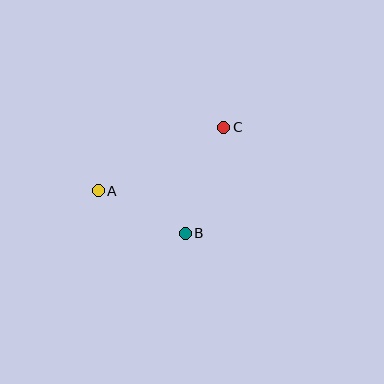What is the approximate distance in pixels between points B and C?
The distance between B and C is approximately 113 pixels.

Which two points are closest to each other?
Points A and B are closest to each other.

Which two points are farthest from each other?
Points A and C are farthest from each other.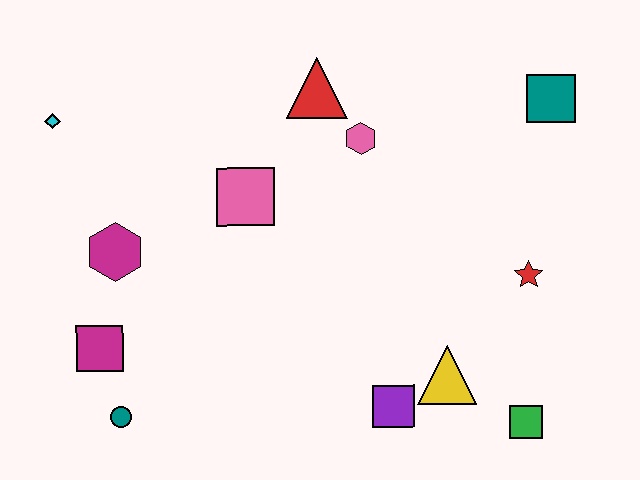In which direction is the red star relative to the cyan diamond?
The red star is to the right of the cyan diamond.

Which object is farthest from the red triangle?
The green square is farthest from the red triangle.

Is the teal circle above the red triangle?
No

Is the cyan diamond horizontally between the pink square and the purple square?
No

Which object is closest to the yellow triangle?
The purple square is closest to the yellow triangle.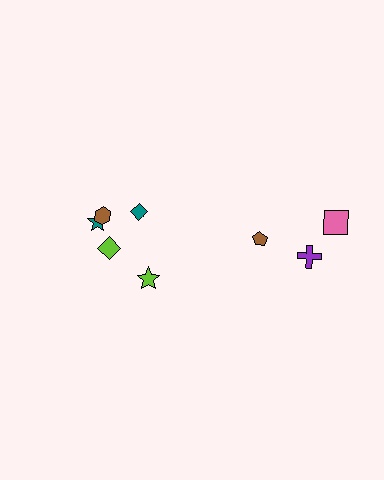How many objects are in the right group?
There are 3 objects.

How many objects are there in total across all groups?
There are 8 objects.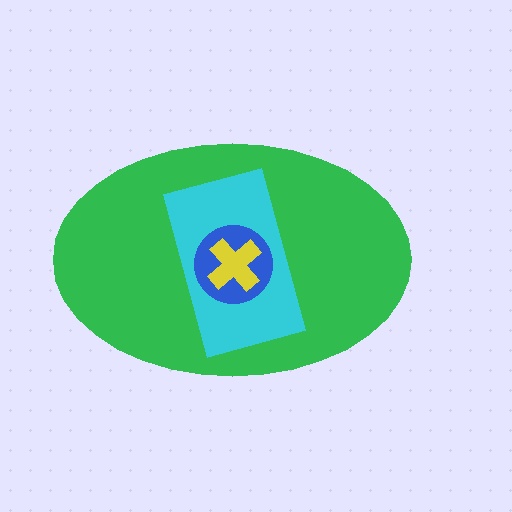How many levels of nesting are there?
4.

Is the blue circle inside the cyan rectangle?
Yes.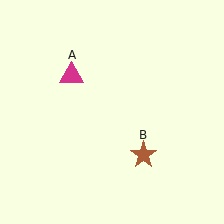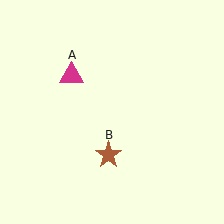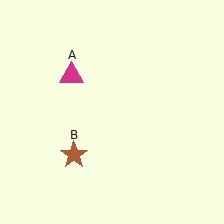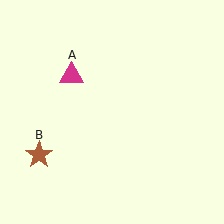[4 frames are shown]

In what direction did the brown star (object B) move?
The brown star (object B) moved left.